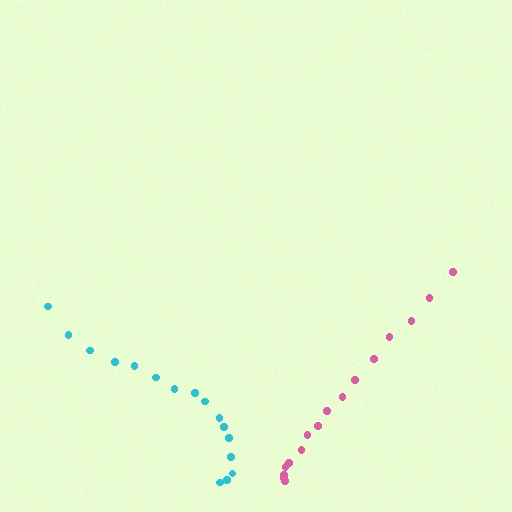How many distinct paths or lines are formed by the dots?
There are 2 distinct paths.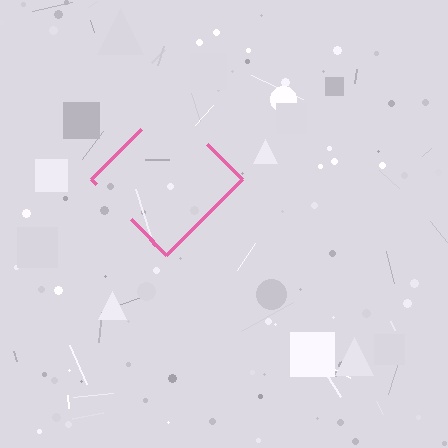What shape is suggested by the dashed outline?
The dashed outline suggests a diamond.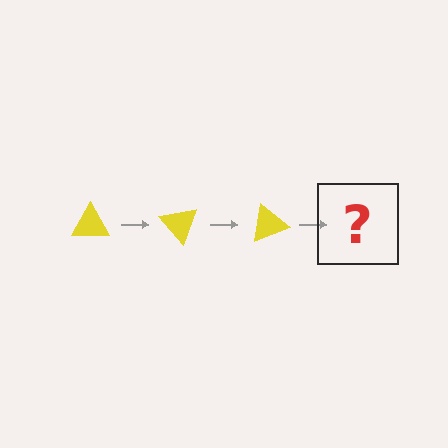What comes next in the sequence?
The next element should be a yellow triangle rotated 150 degrees.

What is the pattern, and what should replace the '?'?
The pattern is that the triangle rotates 50 degrees each step. The '?' should be a yellow triangle rotated 150 degrees.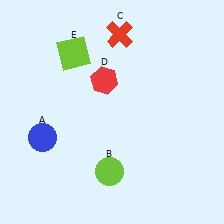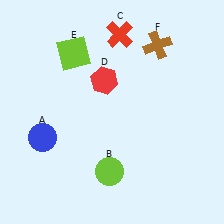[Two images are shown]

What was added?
A brown cross (F) was added in Image 2.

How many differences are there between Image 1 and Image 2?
There is 1 difference between the two images.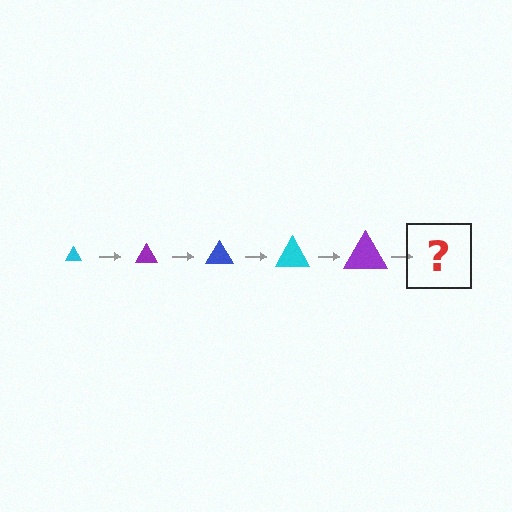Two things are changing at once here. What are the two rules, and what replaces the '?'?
The two rules are that the triangle grows larger each step and the color cycles through cyan, purple, and blue. The '?' should be a blue triangle, larger than the previous one.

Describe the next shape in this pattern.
It should be a blue triangle, larger than the previous one.